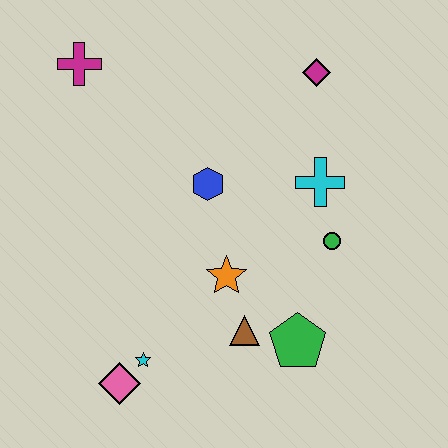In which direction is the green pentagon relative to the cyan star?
The green pentagon is to the right of the cyan star.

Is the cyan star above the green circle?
No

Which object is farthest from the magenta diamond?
The pink diamond is farthest from the magenta diamond.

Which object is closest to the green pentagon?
The brown triangle is closest to the green pentagon.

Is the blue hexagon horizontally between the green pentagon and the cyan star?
Yes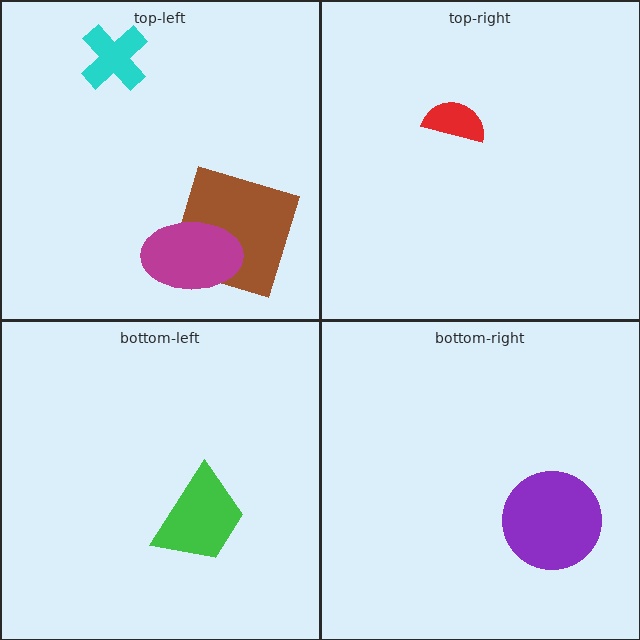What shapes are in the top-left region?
The brown square, the cyan cross, the magenta ellipse.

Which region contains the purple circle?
The bottom-right region.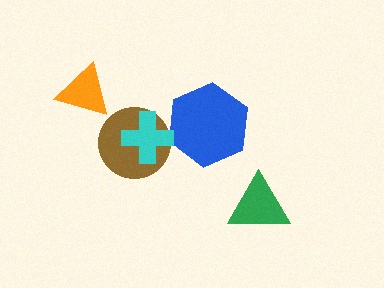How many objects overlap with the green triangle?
0 objects overlap with the green triangle.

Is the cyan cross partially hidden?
No, no other shape covers it.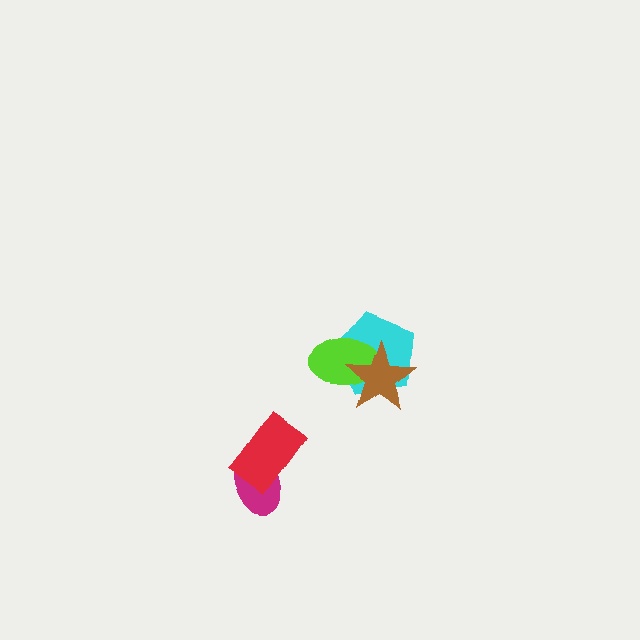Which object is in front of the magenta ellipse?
The red rectangle is in front of the magenta ellipse.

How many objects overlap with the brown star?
2 objects overlap with the brown star.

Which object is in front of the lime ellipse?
The brown star is in front of the lime ellipse.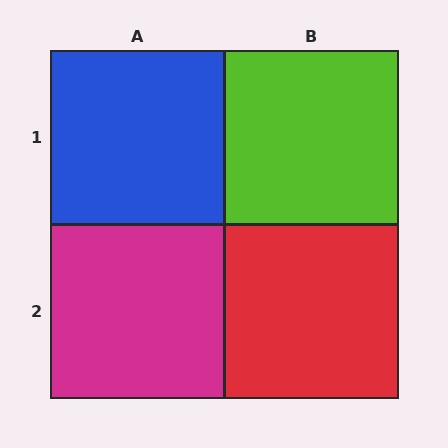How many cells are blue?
1 cell is blue.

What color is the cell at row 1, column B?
Lime.